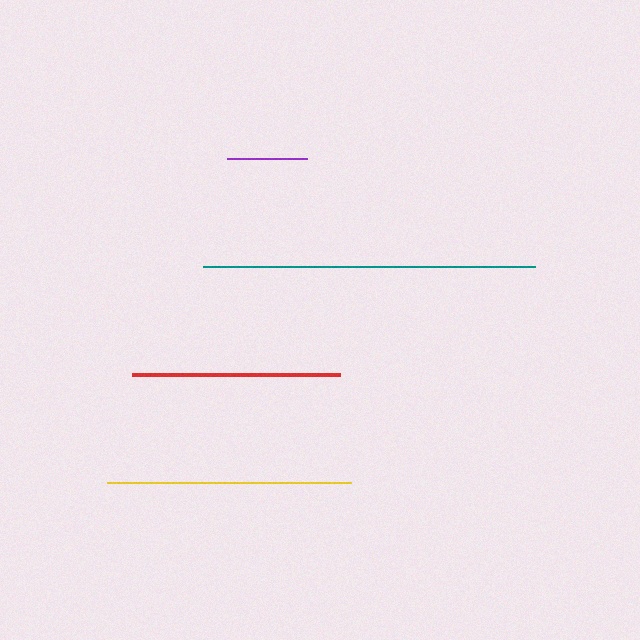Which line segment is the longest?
The teal line is the longest at approximately 332 pixels.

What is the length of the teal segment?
The teal segment is approximately 332 pixels long.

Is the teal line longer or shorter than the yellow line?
The teal line is longer than the yellow line.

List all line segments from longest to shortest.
From longest to shortest: teal, yellow, red, purple.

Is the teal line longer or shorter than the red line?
The teal line is longer than the red line.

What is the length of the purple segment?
The purple segment is approximately 80 pixels long.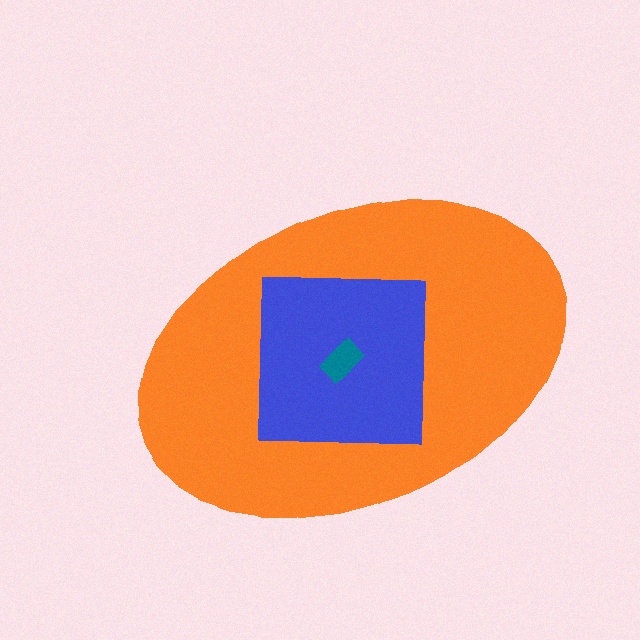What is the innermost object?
The teal rectangle.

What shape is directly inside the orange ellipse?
The blue square.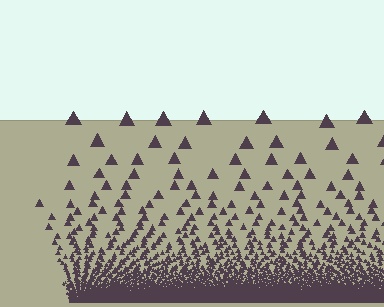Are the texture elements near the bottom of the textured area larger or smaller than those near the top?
Smaller. The gradient is inverted — elements near the bottom are smaller and denser.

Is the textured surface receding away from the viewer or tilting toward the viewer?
The surface appears to tilt toward the viewer. Texture elements get larger and sparser toward the top.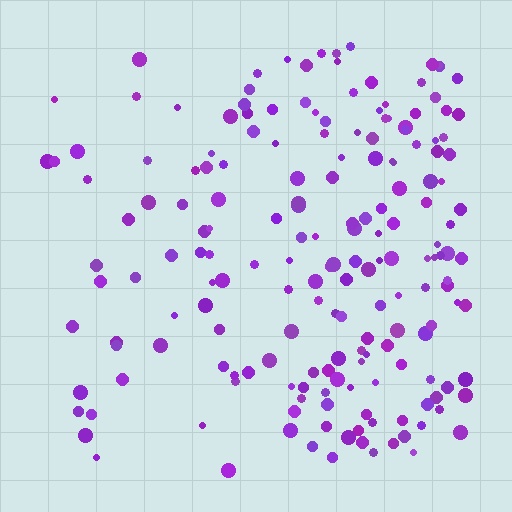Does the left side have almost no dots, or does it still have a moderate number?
Still a moderate number, just noticeably fewer than the right.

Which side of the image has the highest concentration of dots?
The right.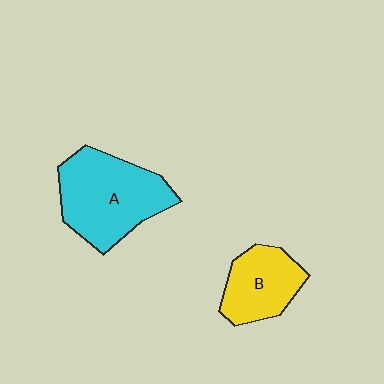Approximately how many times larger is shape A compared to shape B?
Approximately 1.6 times.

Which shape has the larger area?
Shape A (cyan).